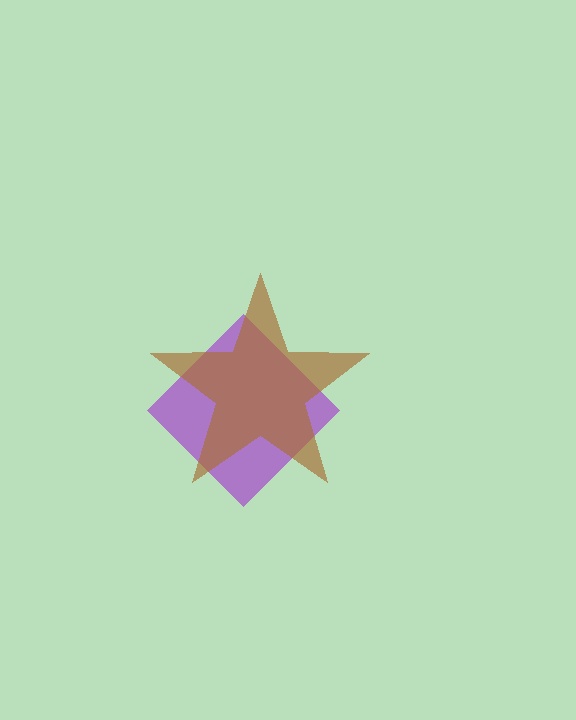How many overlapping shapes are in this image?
There are 2 overlapping shapes in the image.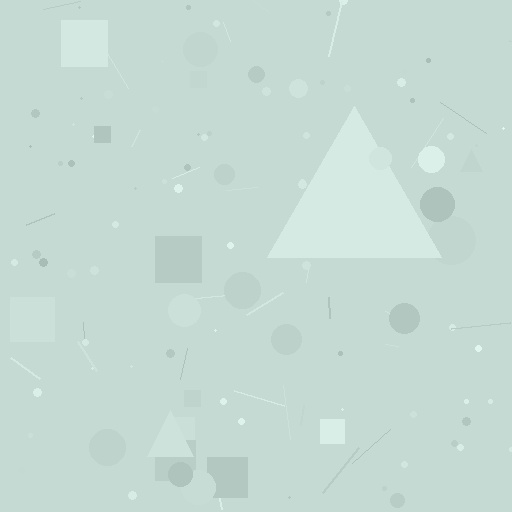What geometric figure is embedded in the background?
A triangle is embedded in the background.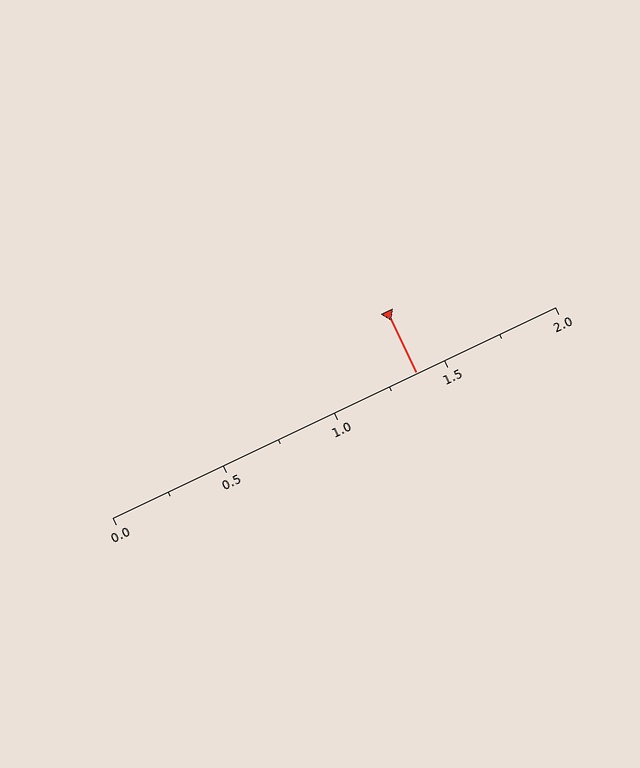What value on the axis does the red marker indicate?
The marker indicates approximately 1.38.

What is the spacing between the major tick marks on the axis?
The major ticks are spaced 0.5 apart.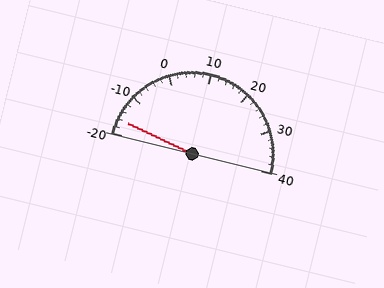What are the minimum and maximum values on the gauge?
The gauge ranges from -20 to 40.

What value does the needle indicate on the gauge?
The needle indicates approximately -16.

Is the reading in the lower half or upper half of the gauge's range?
The reading is in the lower half of the range (-20 to 40).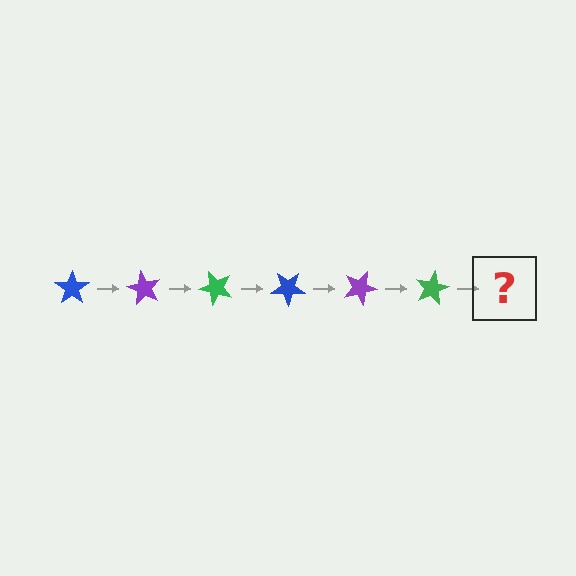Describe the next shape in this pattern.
It should be a blue star, rotated 360 degrees from the start.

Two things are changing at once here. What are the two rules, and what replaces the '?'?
The two rules are that it rotates 60 degrees each step and the color cycles through blue, purple, and green. The '?' should be a blue star, rotated 360 degrees from the start.